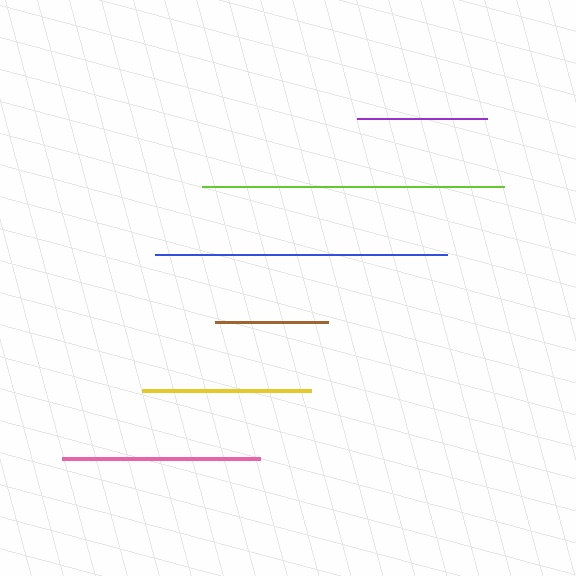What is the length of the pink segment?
The pink segment is approximately 198 pixels long.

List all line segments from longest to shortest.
From longest to shortest: lime, blue, pink, yellow, purple, brown.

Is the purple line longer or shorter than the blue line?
The blue line is longer than the purple line.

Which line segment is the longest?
The lime line is the longest at approximately 302 pixels.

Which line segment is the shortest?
The brown line is the shortest at approximately 112 pixels.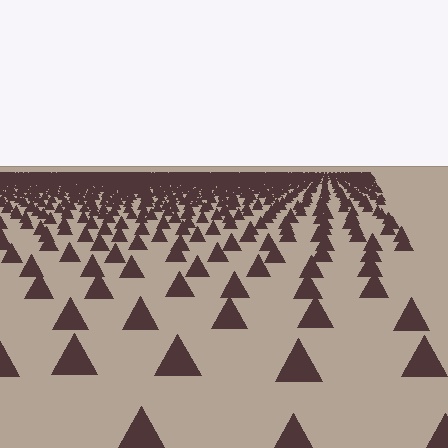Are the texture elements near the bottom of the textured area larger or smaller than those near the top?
Larger. Near the bottom, elements are closer to the viewer and appear at a bigger on-screen size.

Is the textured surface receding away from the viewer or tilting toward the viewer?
The surface is receding away from the viewer. Texture elements get smaller and denser toward the top.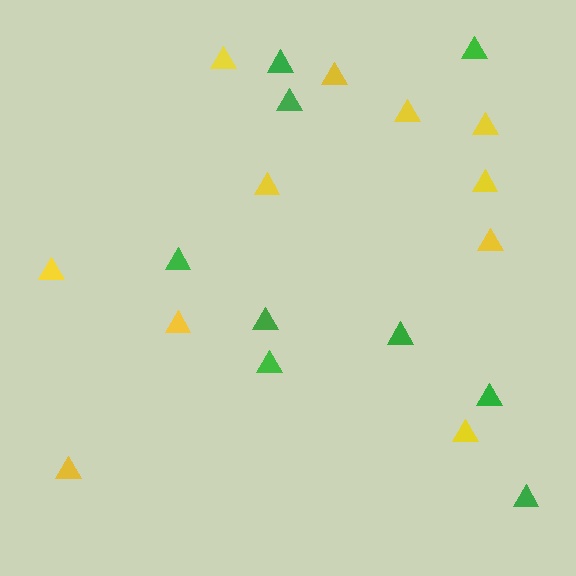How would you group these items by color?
There are 2 groups: one group of green triangles (9) and one group of yellow triangles (11).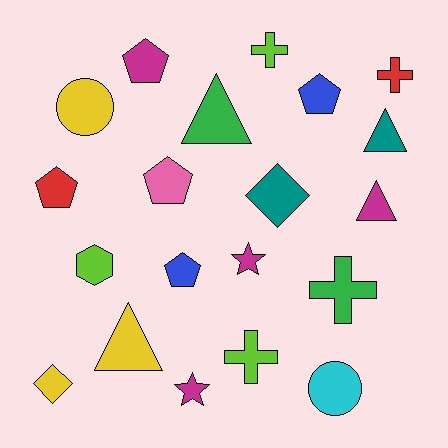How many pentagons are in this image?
There are 5 pentagons.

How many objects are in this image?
There are 20 objects.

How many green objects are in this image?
There are 2 green objects.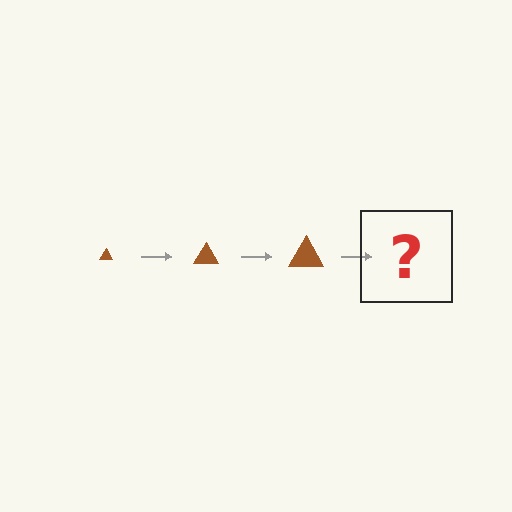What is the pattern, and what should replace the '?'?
The pattern is that the triangle gets progressively larger each step. The '?' should be a brown triangle, larger than the previous one.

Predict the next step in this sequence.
The next step is a brown triangle, larger than the previous one.